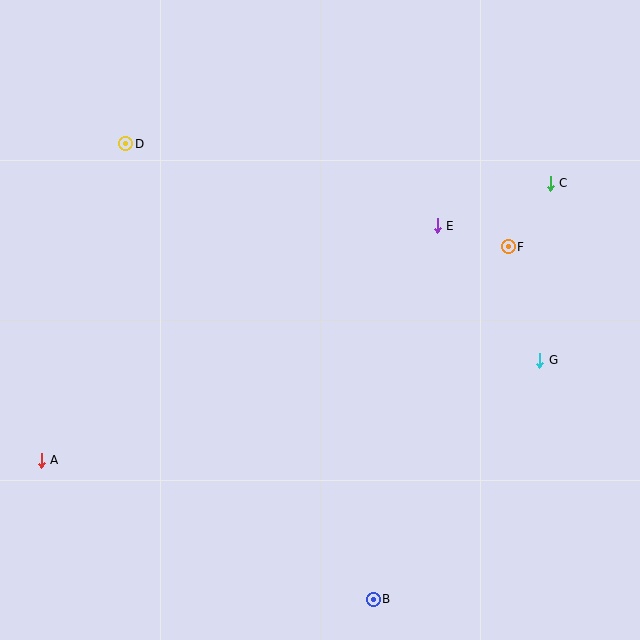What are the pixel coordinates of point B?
Point B is at (373, 599).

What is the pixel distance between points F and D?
The distance between F and D is 396 pixels.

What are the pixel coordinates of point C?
Point C is at (550, 183).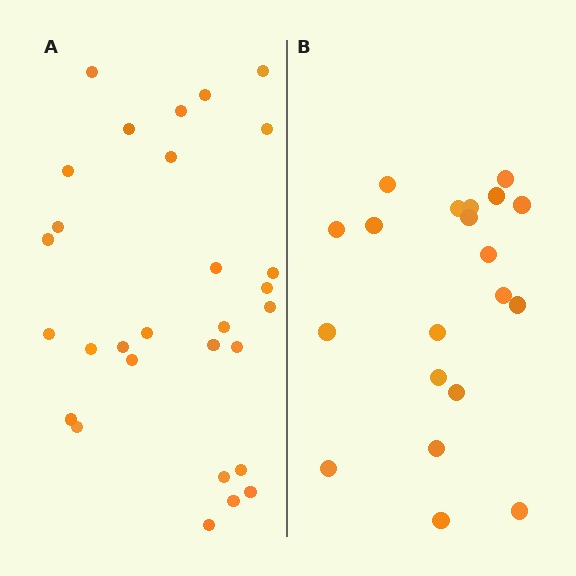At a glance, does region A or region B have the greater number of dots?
Region A (the left region) has more dots.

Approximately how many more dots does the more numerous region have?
Region A has roughly 8 or so more dots than region B.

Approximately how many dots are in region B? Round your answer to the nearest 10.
About 20 dots.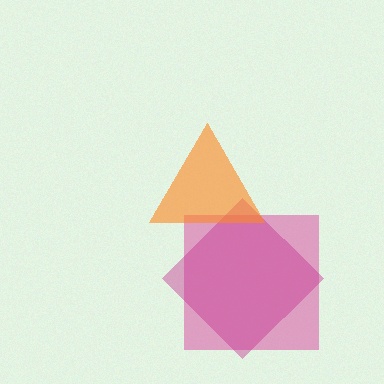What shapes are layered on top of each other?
The layered shapes are: a pink square, a magenta diamond, an orange triangle.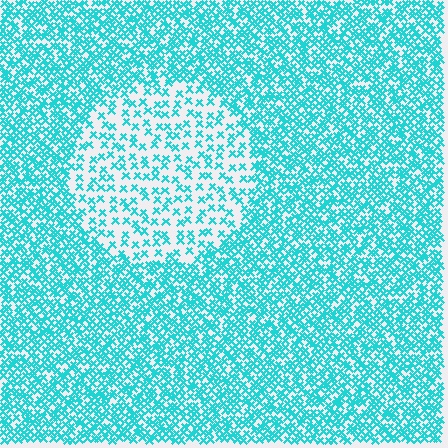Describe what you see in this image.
The image contains small cyan elements arranged at two different densities. A circle-shaped region is visible where the elements are less densely packed than the surrounding area.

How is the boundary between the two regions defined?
The boundary is defined by a change in element density (approximately 2.4x ratio). All elements are the same color, size, and shape.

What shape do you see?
I see a circle.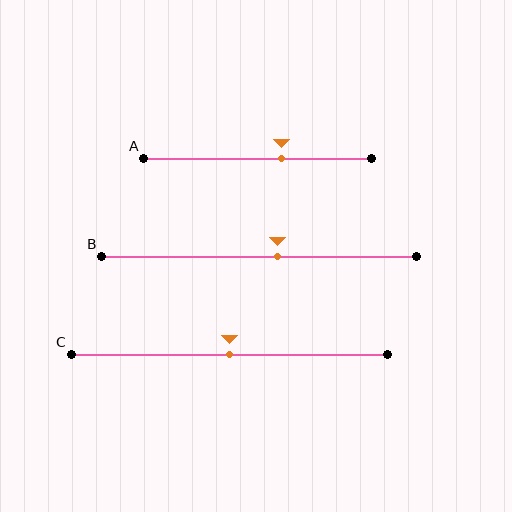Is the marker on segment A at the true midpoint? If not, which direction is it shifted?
No, the marker on segment A is shifted to the right by about 10% of the segment length.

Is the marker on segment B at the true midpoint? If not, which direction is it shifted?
No, the marker on segment B is shifted to the right by about 6% of the segment length.